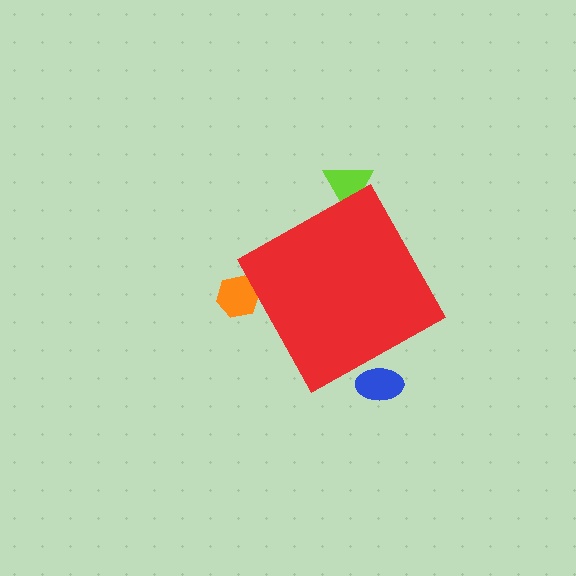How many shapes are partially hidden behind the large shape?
3 shapes are partially hidden.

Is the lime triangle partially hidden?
Yes, the lime triangle is partially hidden behind the red diamond.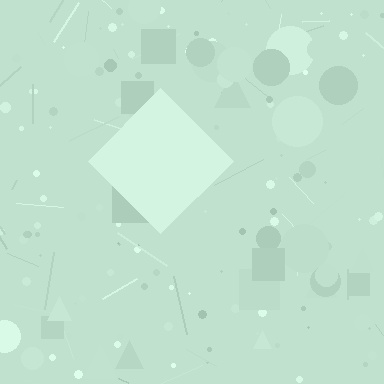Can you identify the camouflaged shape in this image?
The camouflaged shape is a diamond.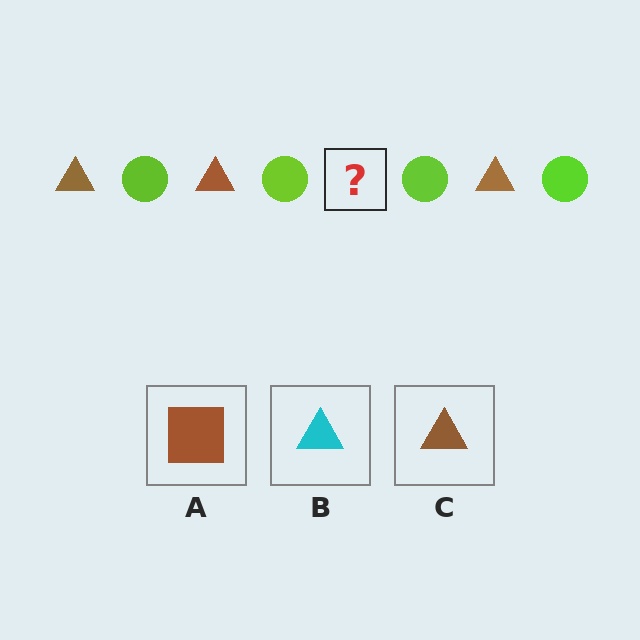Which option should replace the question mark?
Option C.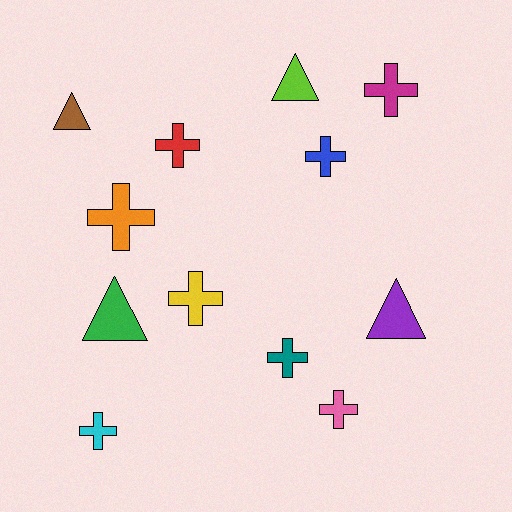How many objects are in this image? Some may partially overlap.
There are 12 objects.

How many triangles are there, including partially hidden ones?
There are 4 triangles.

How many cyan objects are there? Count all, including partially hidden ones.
There is 1 cyan object.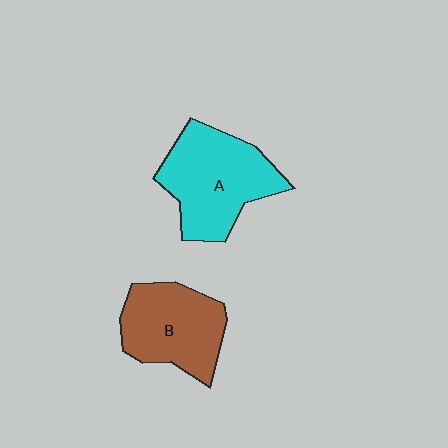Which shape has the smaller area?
Shape B (brown).